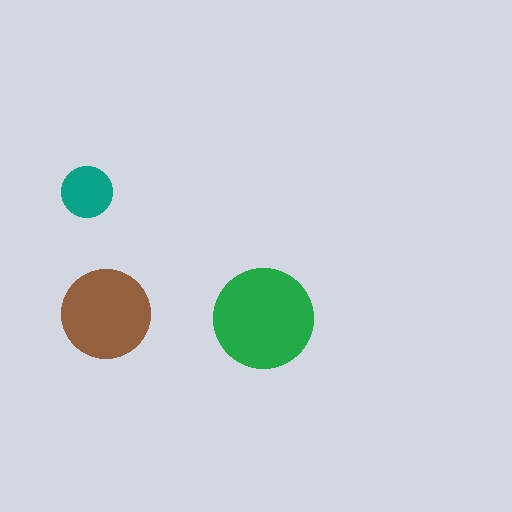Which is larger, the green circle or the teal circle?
The green one.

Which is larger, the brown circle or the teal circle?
The brown one.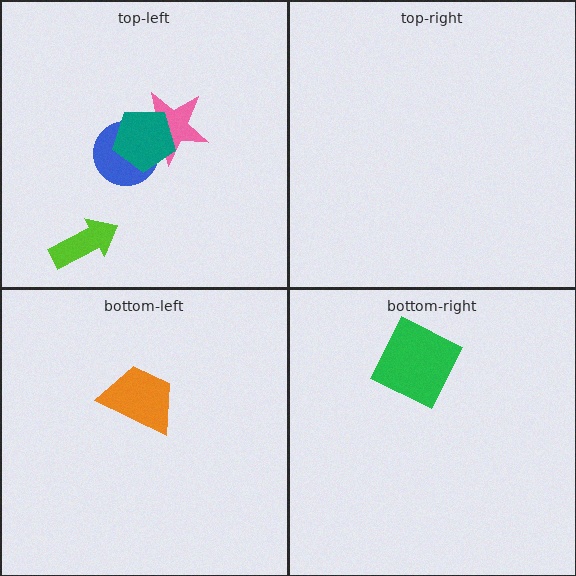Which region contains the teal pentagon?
The top-left region.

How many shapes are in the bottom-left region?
1.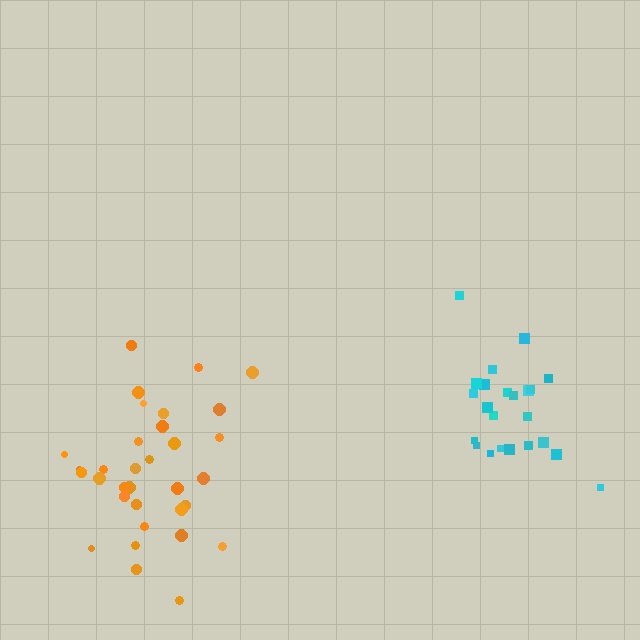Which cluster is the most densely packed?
Orange.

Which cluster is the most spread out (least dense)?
Cyan.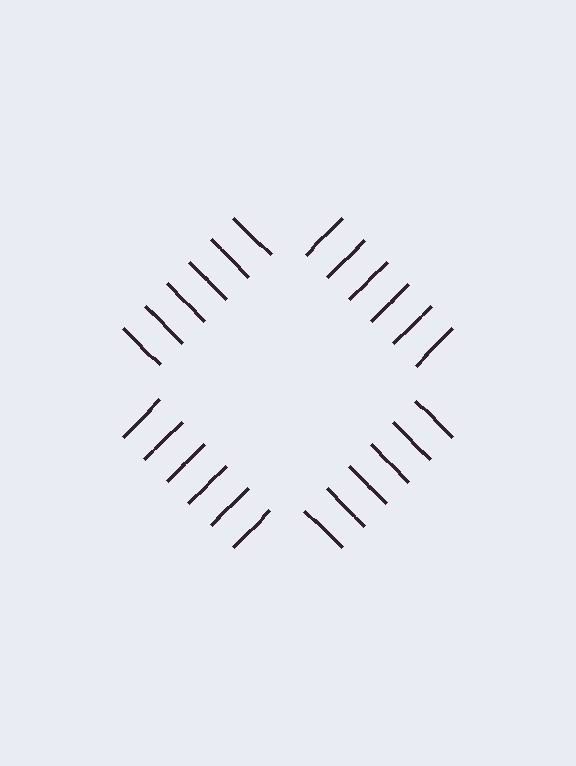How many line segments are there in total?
24 — 6 along each of the 4 edges.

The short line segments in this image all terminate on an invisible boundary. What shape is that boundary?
An illusory square — the line segments terminate on its edges but no continuous stroke is drawn.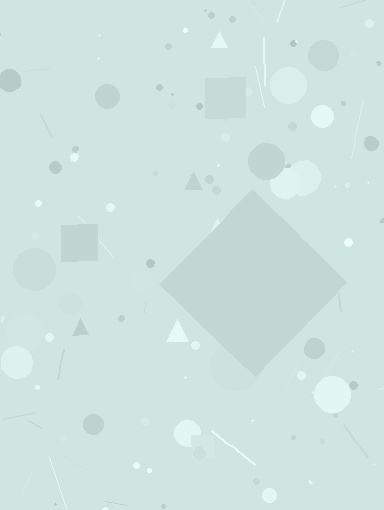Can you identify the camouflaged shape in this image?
The camouflaged shape is a diamond.